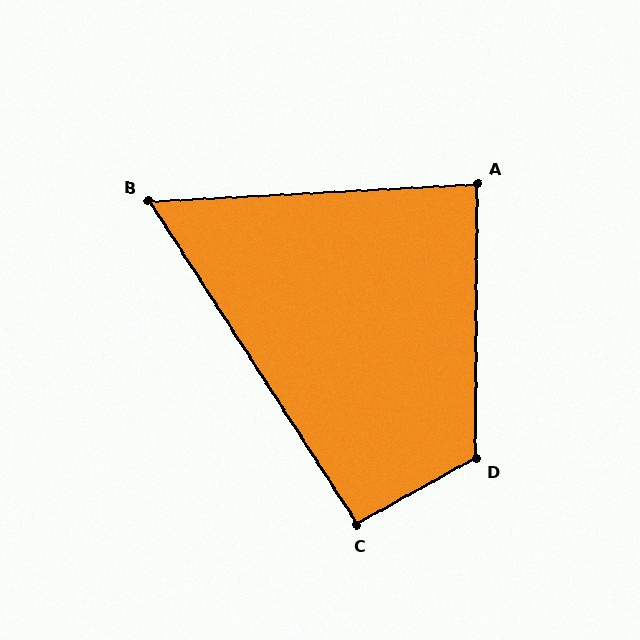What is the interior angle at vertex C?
Approximately 93 degrees (approximately right).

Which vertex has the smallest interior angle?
B, at approximately 60 degrees.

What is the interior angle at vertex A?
Approximately 87 degrees (approximately right).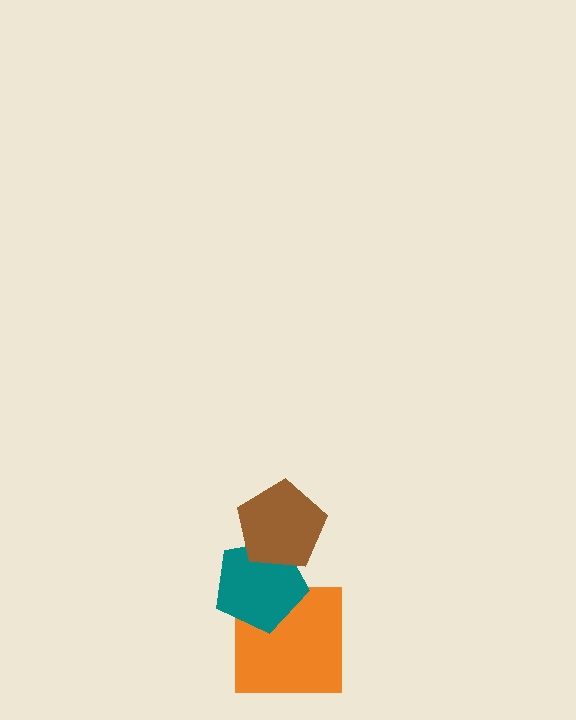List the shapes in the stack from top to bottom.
From top to bottom: the brown pentagon, the teal pentagon, the orange square.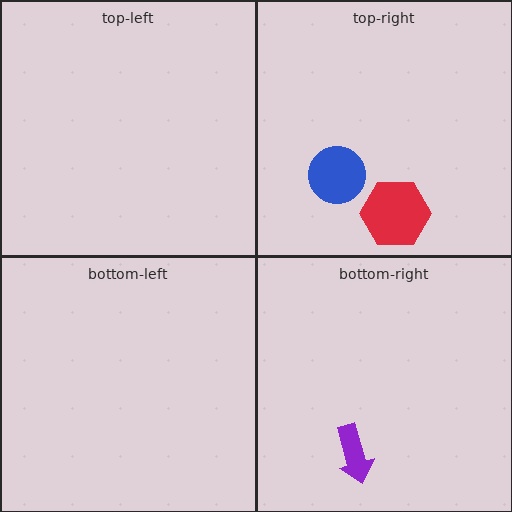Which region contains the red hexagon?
The top-right region.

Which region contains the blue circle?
The top-right region.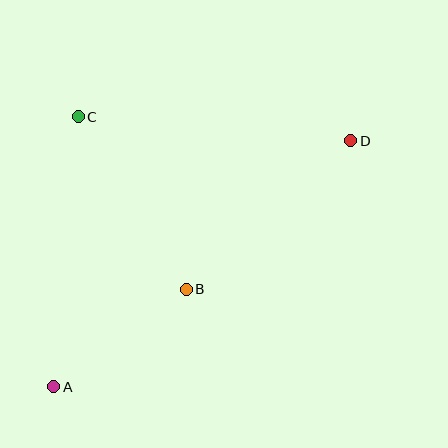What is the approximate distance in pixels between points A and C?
The distance between A and C is approximately 271 pixels.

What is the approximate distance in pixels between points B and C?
The distance between B and C is approximately 203 pixels.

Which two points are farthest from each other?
Points A and D are farthest from each other.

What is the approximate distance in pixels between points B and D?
The distance between B and D is approximately 221 pixels.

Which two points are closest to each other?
Points A and B are closest to each other.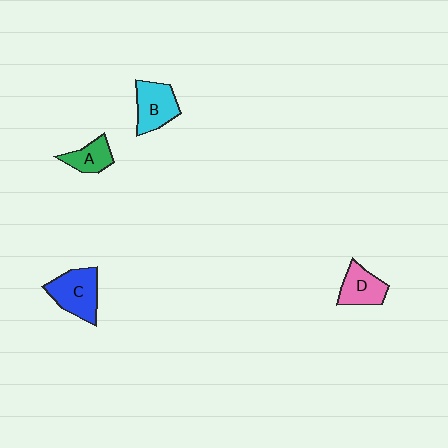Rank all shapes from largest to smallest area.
From largest to smallest: C (blue), B (cyan), D (pink), A (green).